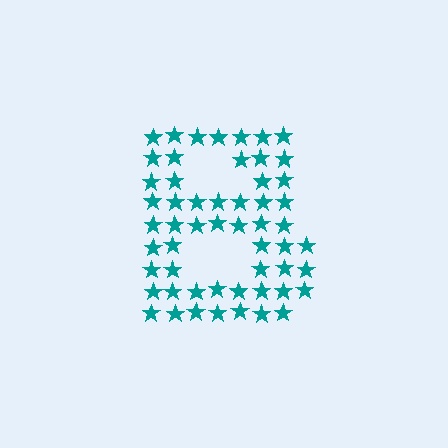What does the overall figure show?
The overall figure shows the letter B.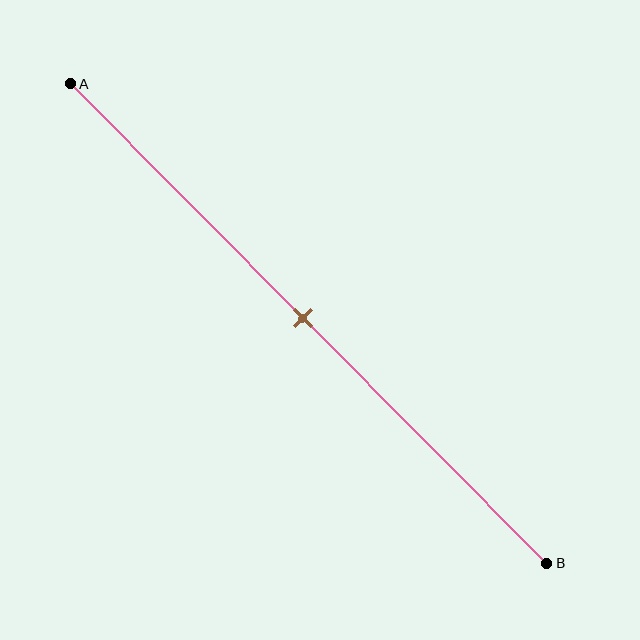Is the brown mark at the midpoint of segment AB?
Yes, the mark is approximately at the midpoint.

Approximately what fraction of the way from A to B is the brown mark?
The brown mark is approximately 50% of the way from A to B.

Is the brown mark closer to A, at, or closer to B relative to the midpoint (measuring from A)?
The brown mark is approximately at the midpoint of segment AB.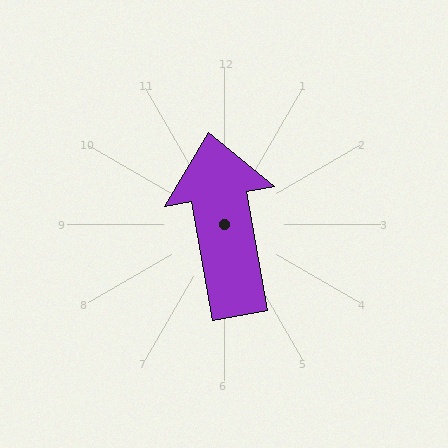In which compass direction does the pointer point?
North.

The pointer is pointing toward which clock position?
Roughly 12 o'clock.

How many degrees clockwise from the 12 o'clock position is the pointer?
Approximately 350 degrees.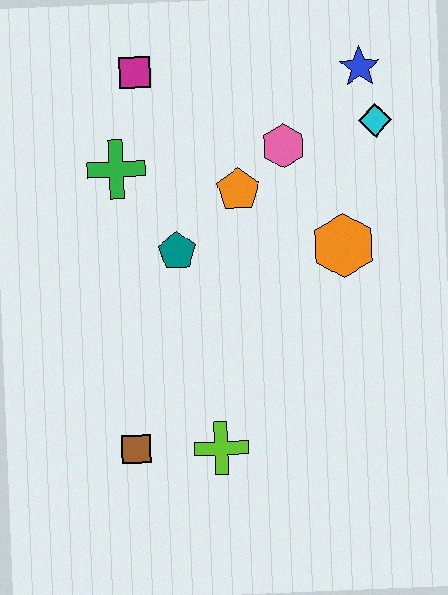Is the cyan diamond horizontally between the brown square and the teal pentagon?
No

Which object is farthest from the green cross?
The lime cross is farthest from the green cross.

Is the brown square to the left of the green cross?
No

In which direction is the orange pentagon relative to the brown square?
The orange pentagon is above the brown square.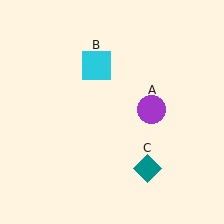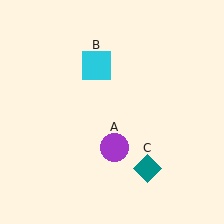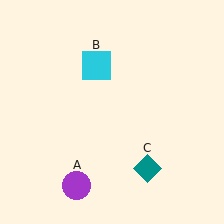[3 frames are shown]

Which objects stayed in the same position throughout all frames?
Cyan square (object B) and teal diamond (object C) remained stationary.